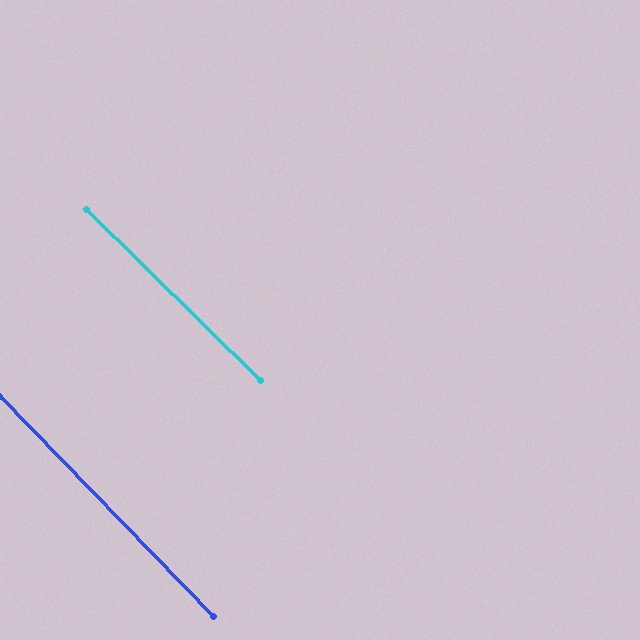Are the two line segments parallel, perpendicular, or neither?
Parallel — their directions differ by only 1.2°.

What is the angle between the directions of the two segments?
Approximately 1 degree.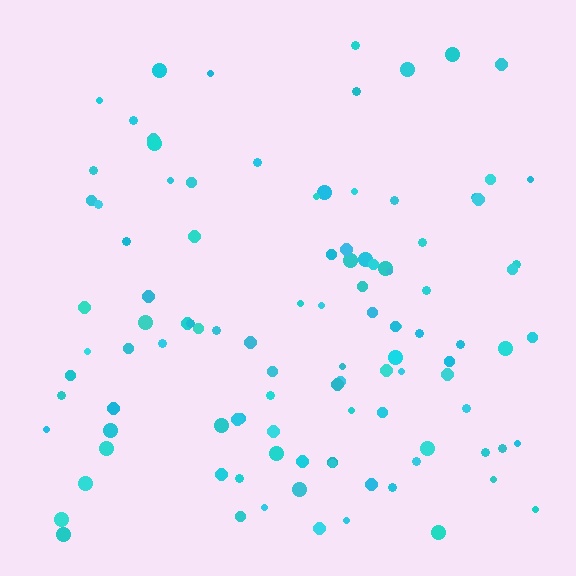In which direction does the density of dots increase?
From top to bottom, with the bottom side densest.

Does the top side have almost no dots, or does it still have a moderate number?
Still a moderate number, just noticeably fewer than the bottom.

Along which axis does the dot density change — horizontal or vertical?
Vertical.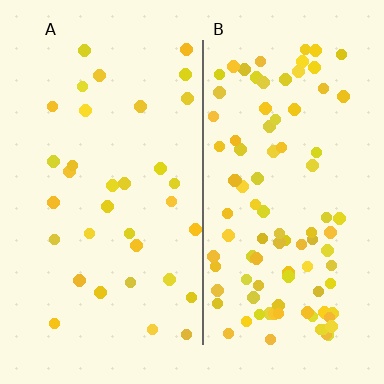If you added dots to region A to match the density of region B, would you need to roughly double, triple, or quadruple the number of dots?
Approximately triple.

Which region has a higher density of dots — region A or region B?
B (the right).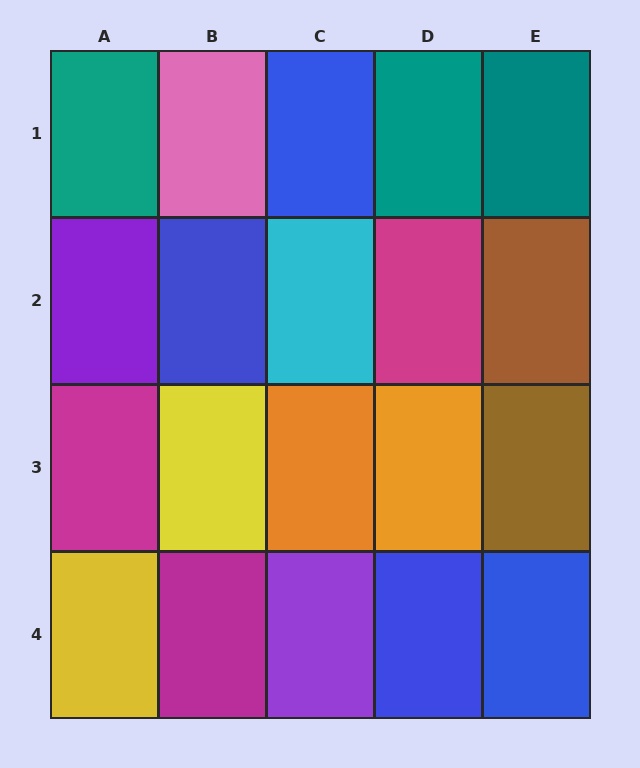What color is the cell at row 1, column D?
Teal.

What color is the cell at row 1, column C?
Blue.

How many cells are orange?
2 cells are orange.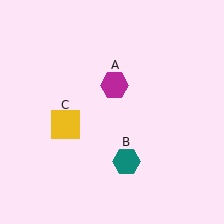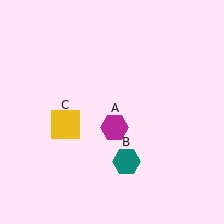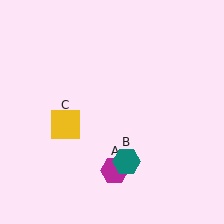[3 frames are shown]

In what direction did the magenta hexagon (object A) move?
The magenta hexagon (object A) moved down.